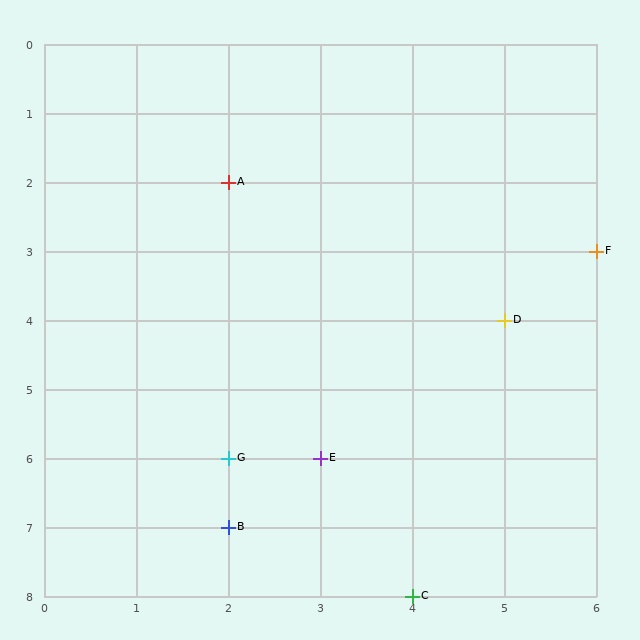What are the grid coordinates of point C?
Point C is at grid coordinates (4, 8).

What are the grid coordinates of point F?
Point F is at grid coordinates (6, 3).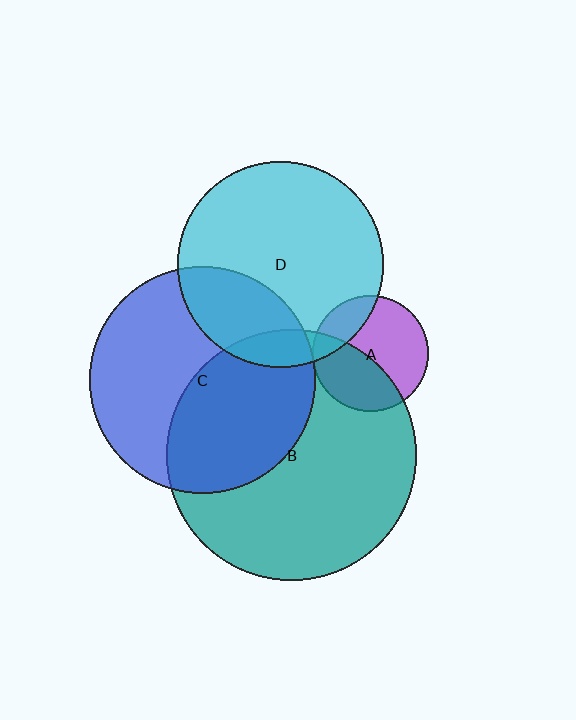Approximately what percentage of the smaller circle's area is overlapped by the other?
Approximately 5%.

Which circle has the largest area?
Circle B (teal).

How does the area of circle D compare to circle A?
Approximately 3.2 times.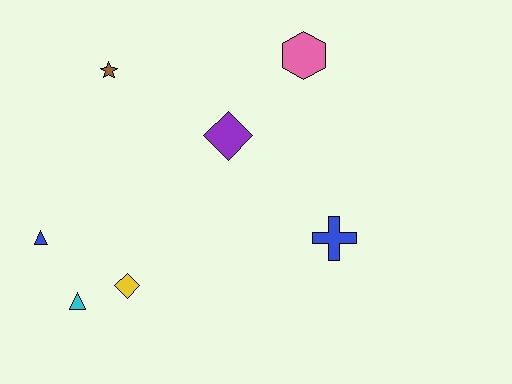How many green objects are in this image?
There are no green objects.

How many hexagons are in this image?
There is 1 hexagon.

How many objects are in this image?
There are 7 objects.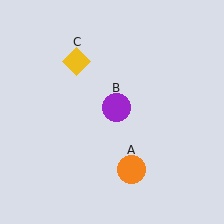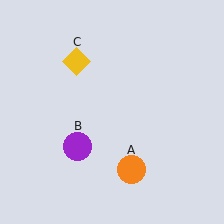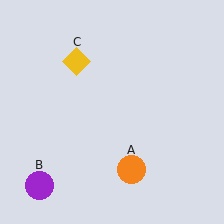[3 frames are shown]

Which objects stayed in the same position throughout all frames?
Orange circle (object A) and yellow diamond (object C) remained stationary.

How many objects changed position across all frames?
1 object changed position: purple circle (object B).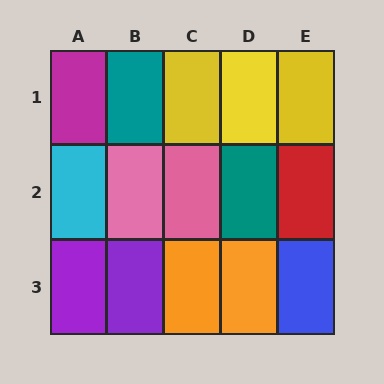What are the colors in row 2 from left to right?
Cyan, pink, pink, teal, red.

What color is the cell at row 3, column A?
Purple.